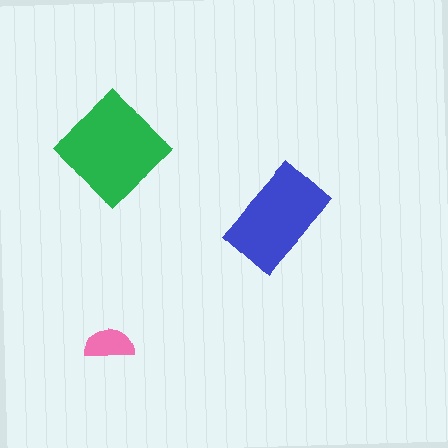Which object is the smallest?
The pink semicircle.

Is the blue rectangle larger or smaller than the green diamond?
Smaller.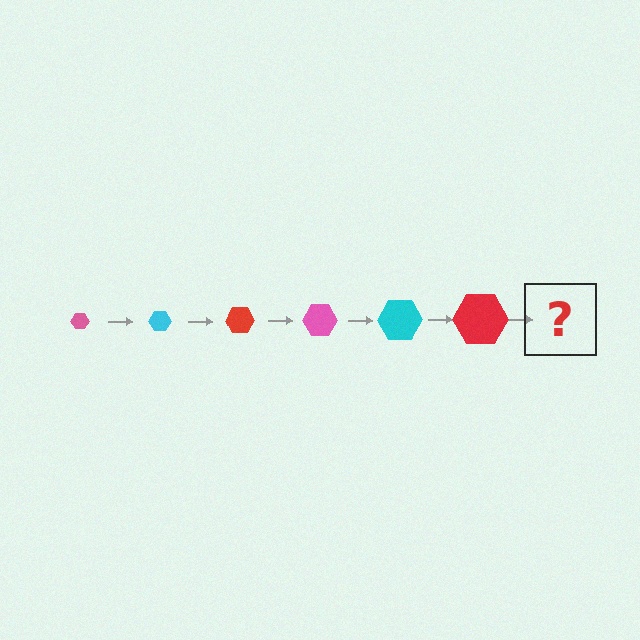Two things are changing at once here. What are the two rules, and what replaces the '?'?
The two rules are that the hexagon grows larger each step and the color cycles through pink, cyan, and red. The '?' should be a pink hexagon, larger than the previous one.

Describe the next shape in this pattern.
It should be a pink hexagon, larger than the previous one.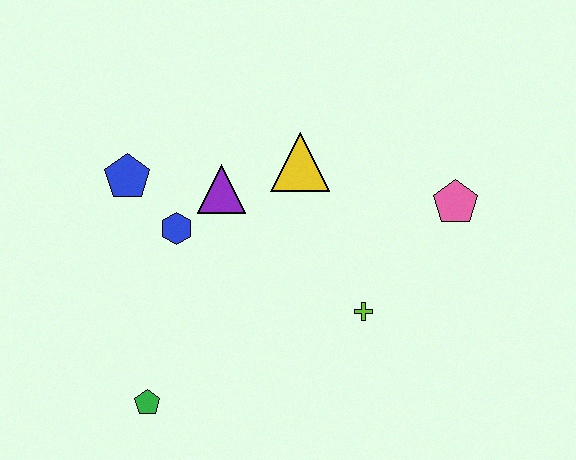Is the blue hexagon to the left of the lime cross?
Yes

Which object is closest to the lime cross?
The pink pentagon is closest to the lime cross.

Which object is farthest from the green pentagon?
The pink pentagon is farthest from the green pentagon.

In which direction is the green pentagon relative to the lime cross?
The green pentagon is to the left of the lime cross.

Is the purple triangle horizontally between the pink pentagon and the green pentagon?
Yes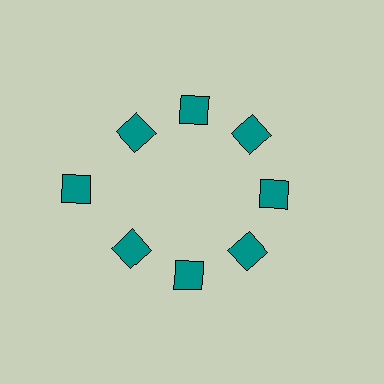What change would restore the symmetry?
The symmetry would be restored by moving it inward, back onto the ring so that all 8 diamonds sit at equal angles and equal distance from the center.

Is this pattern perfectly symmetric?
No. The 8 teal diamonds are arranged in a ring, but one element near the 9 o'clock position is pushed outward from the center, breaking the 8-fold rotational symmetry.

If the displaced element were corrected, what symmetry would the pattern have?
It would have 8-fold rotational symmetry — the pattern would map onto itself every 45 degrees.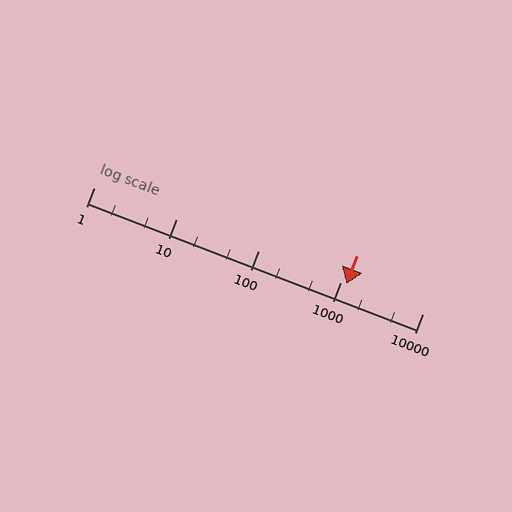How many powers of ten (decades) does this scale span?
The scale spans 4 decades, from 1 to 10000.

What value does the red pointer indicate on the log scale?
The pointer indicates approximately 1200.